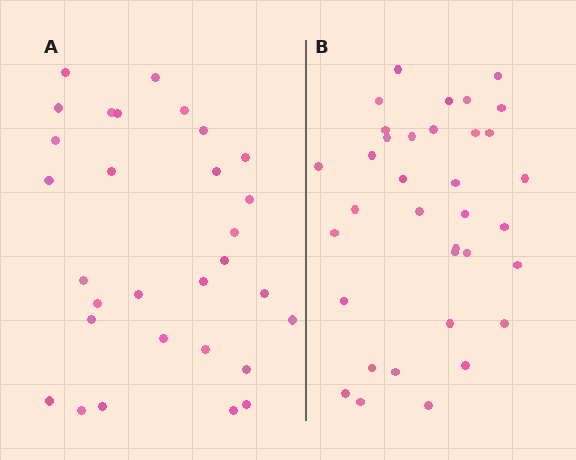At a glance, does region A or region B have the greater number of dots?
Region B (the right region) has more dots.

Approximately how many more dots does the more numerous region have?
Region B has about 5 more dots than region A.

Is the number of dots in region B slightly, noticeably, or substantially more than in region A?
Region B has only slightly more — the two regions are fairly close. The ratio is roughly 1.2 to 1.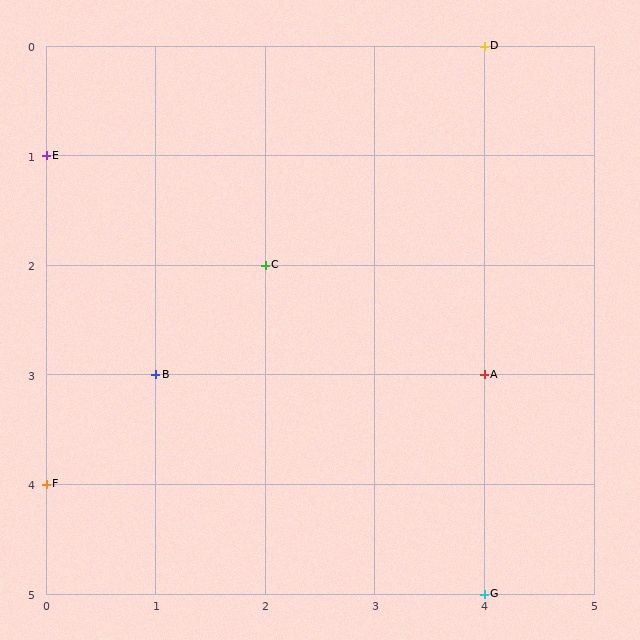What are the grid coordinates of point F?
Point F is at grid coordinates (0, 4).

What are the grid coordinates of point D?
Point D is at grid coordinates (4, 0).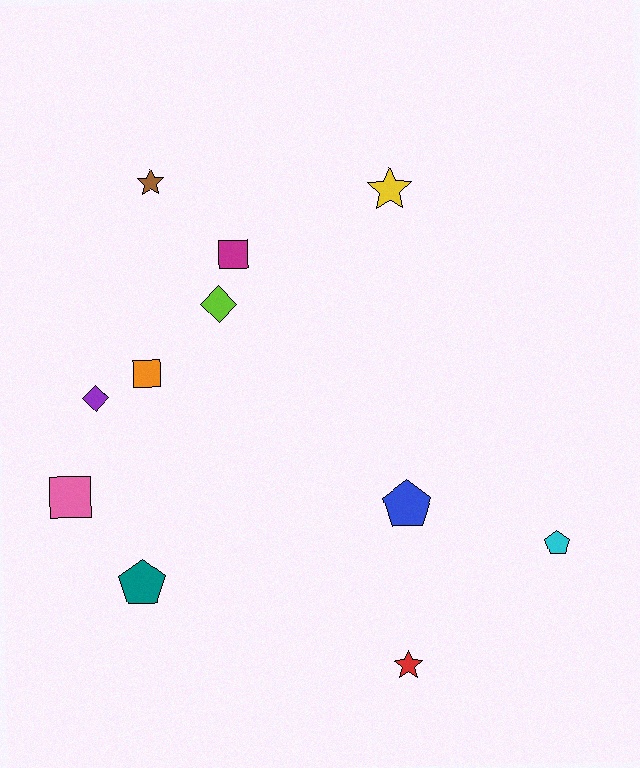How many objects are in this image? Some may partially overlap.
There are 11 objects.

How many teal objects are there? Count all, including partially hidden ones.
There is 1 teal object.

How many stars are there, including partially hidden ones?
There are 3 stars.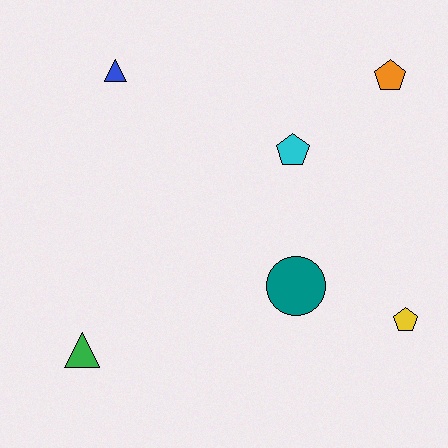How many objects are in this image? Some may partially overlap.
There are 6 objects.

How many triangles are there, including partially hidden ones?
There are 2 triangles.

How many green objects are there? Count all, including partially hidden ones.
There is 1 green object.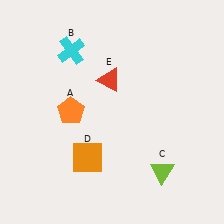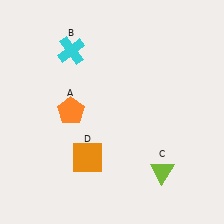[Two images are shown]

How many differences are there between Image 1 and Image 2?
There is 1 difference between the two images.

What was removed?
The red triangle (E) was removed in Image 2.